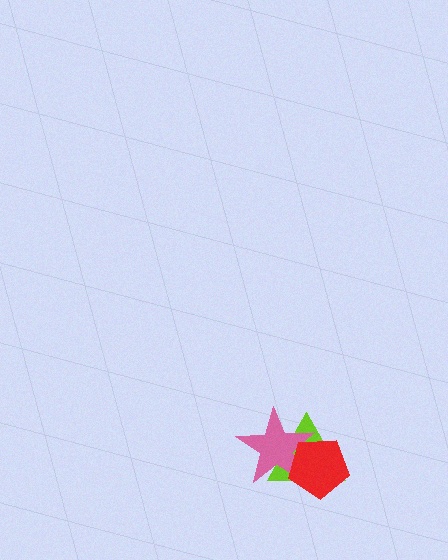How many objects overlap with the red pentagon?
2 objects overlap with the red pentagon.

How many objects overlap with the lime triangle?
2 objects overlap with the lime triangle.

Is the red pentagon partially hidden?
No, no other shape covers it.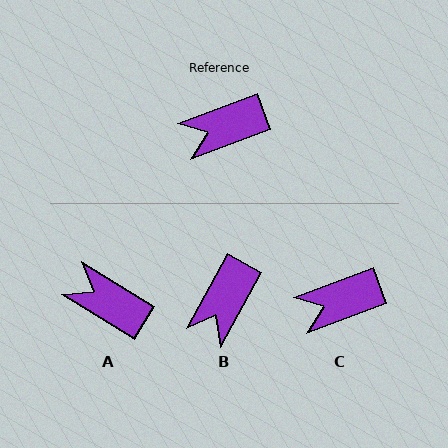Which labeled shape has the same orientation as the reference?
C.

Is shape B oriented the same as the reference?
No, it is off by about 40 degrees.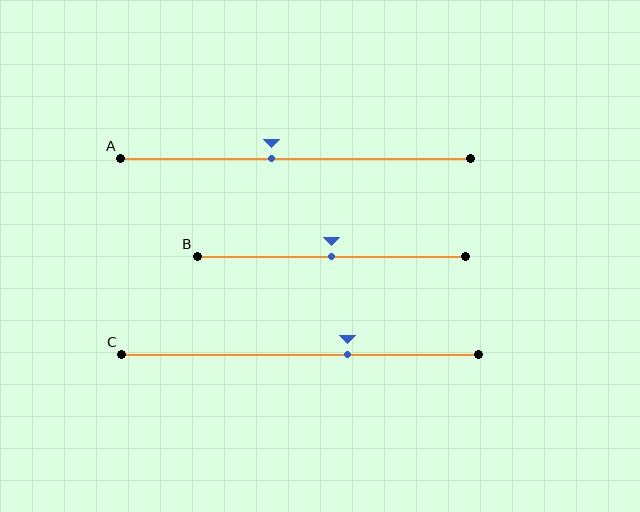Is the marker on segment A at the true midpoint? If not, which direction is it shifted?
No, the marker on segment A is shifted to the left by about 7% of the segment length.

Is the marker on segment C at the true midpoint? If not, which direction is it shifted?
No, the marker on segment C is shifted to the right by about 13% of the segment length.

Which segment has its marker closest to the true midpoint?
Segment B has its marker closest to the true midpoint.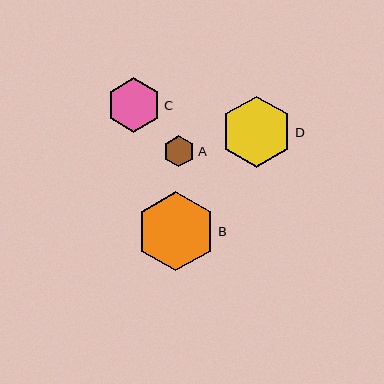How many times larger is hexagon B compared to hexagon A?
Hexagon B is approximately 2.5 times the size of hexagon A.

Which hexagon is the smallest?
Hexagon A is the smallest with a size of approximately 32 pixels.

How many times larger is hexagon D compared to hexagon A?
Hexagon D is approximately 2.3 times the size of hexagon A.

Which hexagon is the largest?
Hexagon B is the largest with a size of approximately 79 pixels.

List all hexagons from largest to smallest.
From largest to smallest: B, D, C, A.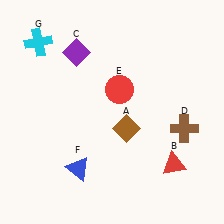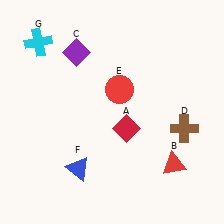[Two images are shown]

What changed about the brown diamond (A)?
In Image 1, A is brown. In Image 2, it changed to red.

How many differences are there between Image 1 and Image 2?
There is 1 difference between the two images.